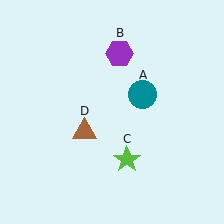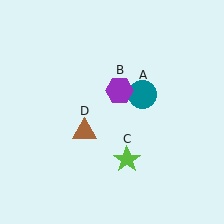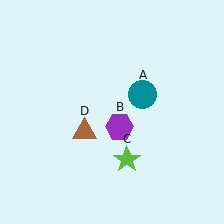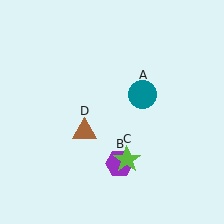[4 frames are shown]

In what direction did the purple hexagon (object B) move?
The purple hexagon (object B) moved down.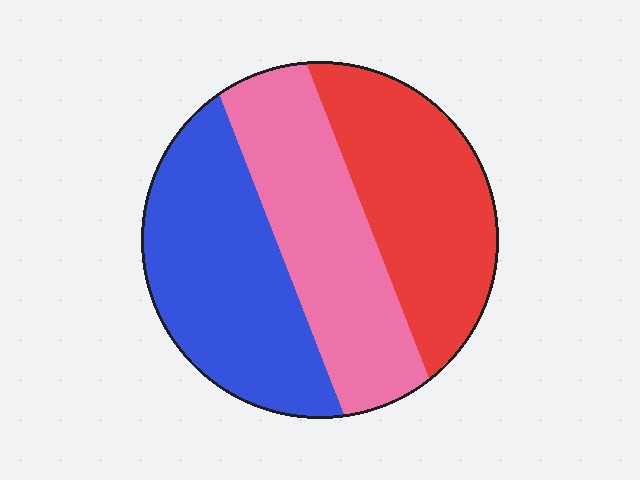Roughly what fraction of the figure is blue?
Blue takes up about three eighths (3/8) of the figure.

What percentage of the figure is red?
Red takes up about one third (1/3) of the figure.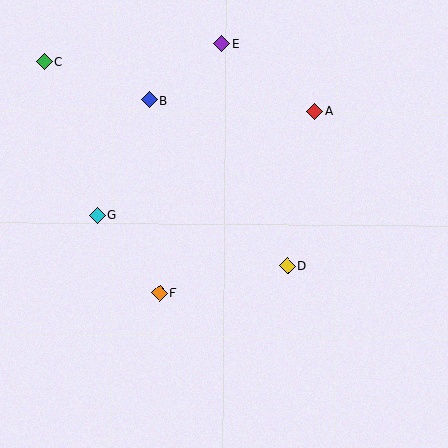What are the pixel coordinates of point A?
Point A is at (315, 111).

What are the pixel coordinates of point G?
Point G is at (98, 215).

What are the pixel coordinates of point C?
Point C is at (44, 61).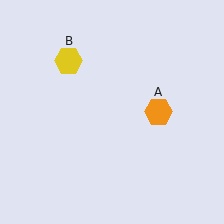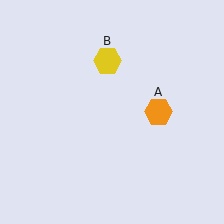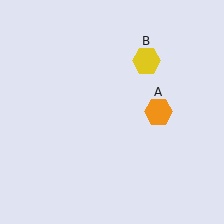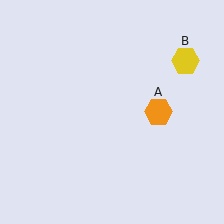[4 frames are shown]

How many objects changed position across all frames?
1 object changed position: yellow hexagon (object B).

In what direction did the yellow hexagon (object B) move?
The yellow hexagon (object B) moved right.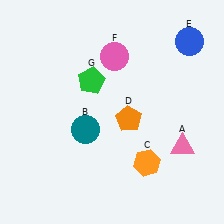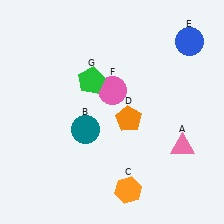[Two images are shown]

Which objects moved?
The objects that moved are: the orange hexagon (C), the pink circle (F).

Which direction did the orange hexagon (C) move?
The orange hexagon (C) moved down.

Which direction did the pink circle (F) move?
The pink circle (F) moved down.